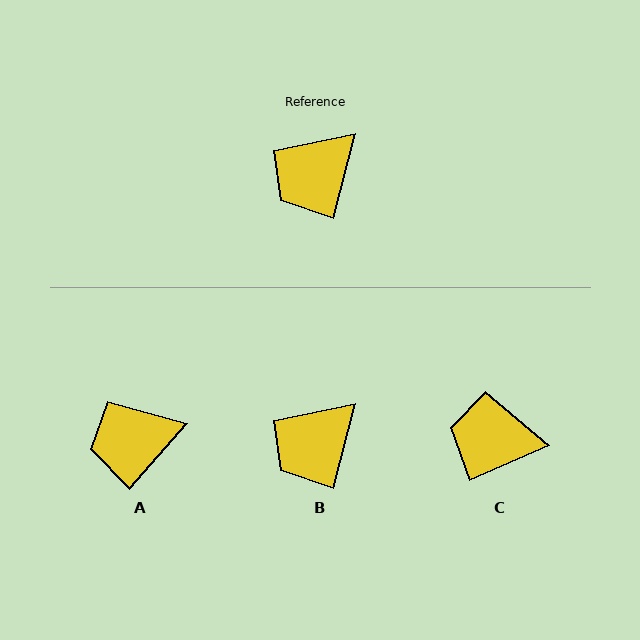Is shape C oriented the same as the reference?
No, it is off by about 52 degrees.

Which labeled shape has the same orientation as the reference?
B.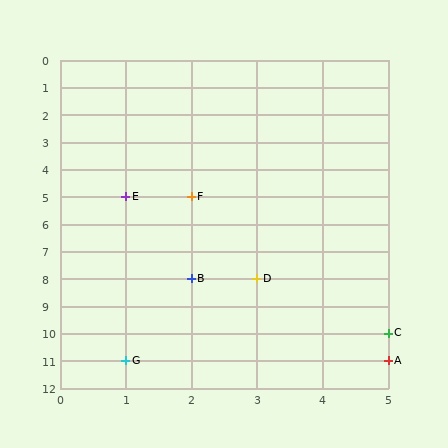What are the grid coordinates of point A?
Point A is at grid coordinates (5, 11).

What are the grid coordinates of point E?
Point E is at grid coordinates (1, 5).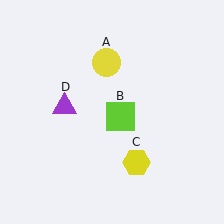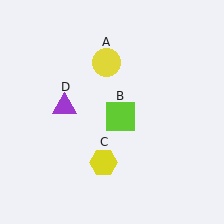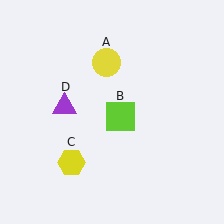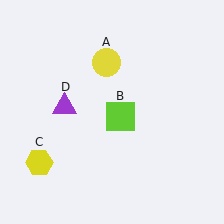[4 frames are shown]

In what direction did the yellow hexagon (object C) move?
The yellow hexagon (object C) moved left.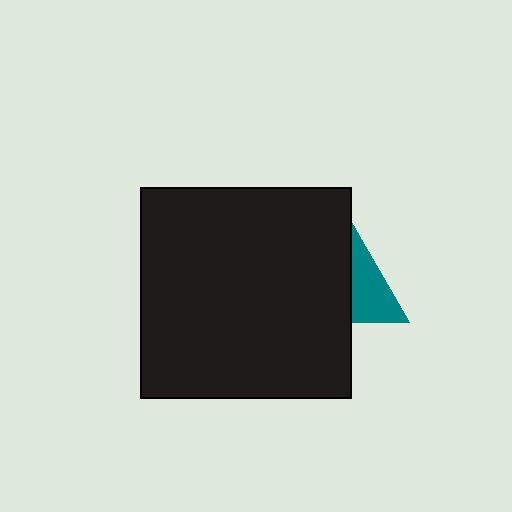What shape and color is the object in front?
The object in front is a black square.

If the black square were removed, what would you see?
You would see the complete teal triangle.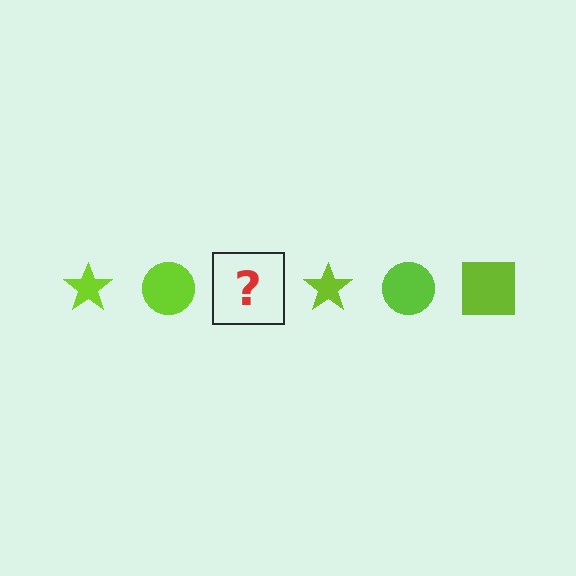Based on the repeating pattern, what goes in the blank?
The blank should be a lime square.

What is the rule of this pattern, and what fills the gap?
The rule is that the pattern cycles through star, circle, square shapes in lime. The gap should be filled with a lime square.